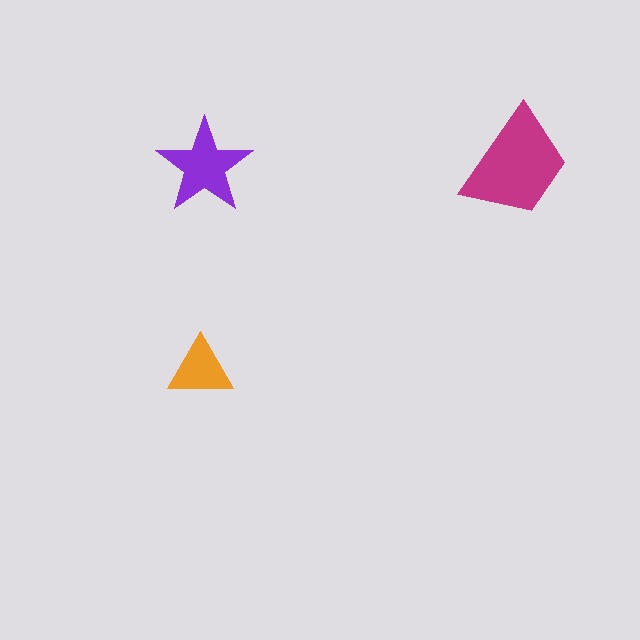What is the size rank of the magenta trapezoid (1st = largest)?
1st.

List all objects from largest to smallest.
The magenta trapezoid, the purple star, the orange triangle.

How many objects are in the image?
There are 3 objects in the image.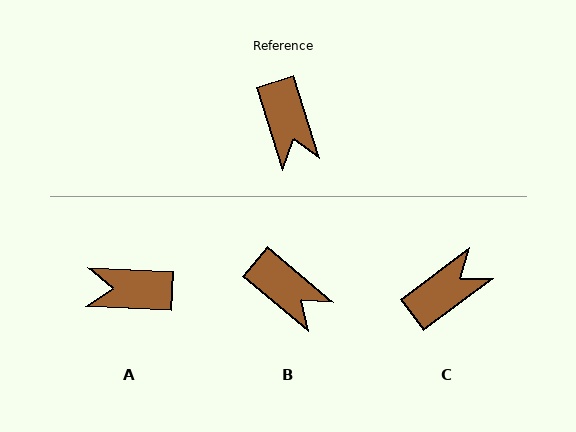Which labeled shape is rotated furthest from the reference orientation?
A, about 111 degrees away.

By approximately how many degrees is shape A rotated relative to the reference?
Approximately 111 degrees clockwise.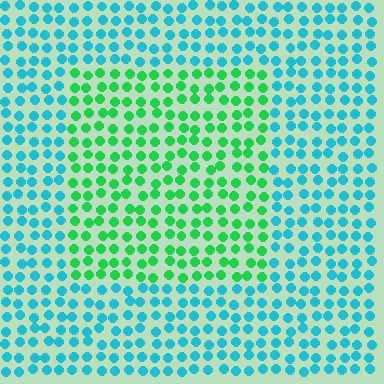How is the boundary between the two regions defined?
The boundary is defined purely by a slight shift in hue (about 51 degrees). Spacing, size, and orientation are identical on both sides.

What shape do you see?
I see a rectangle.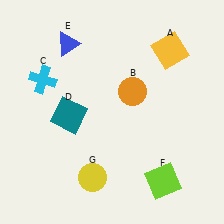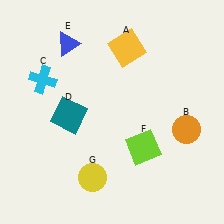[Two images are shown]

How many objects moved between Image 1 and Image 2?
3 objects moved between the two images.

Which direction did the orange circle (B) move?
The orange circle (B) moved right.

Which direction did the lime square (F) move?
The lime square (F) moved up.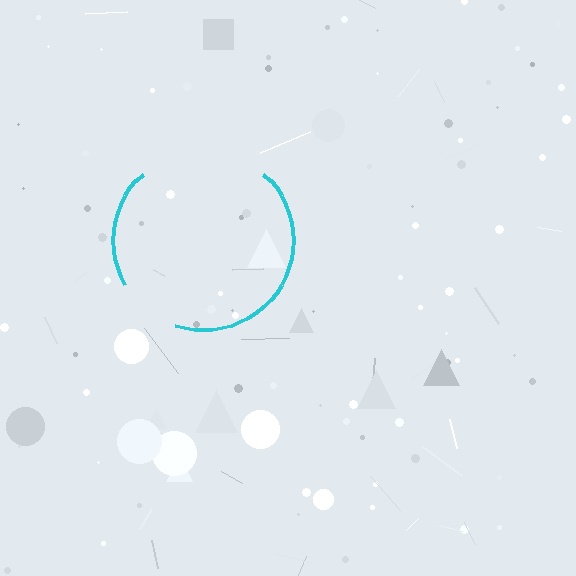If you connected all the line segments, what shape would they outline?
They would outline a circle.